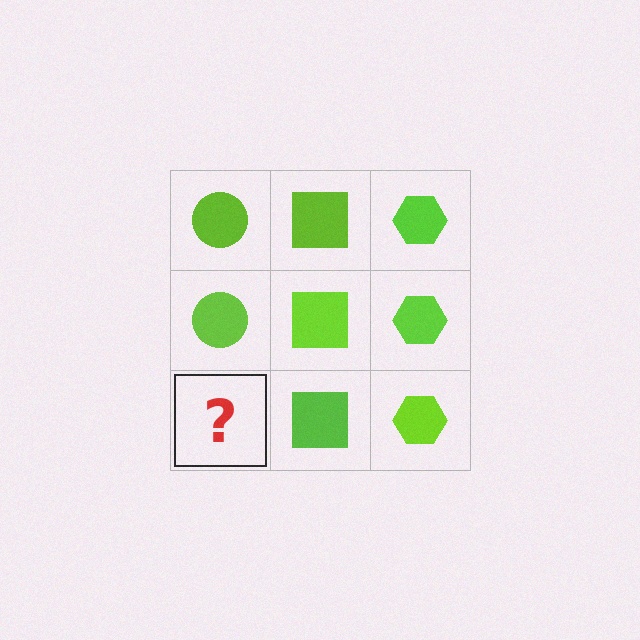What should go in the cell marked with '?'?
The missing cell should contain a lime circle.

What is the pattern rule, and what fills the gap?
The rule is that each column has a consistent shape. The gap should be filled with a lime circle.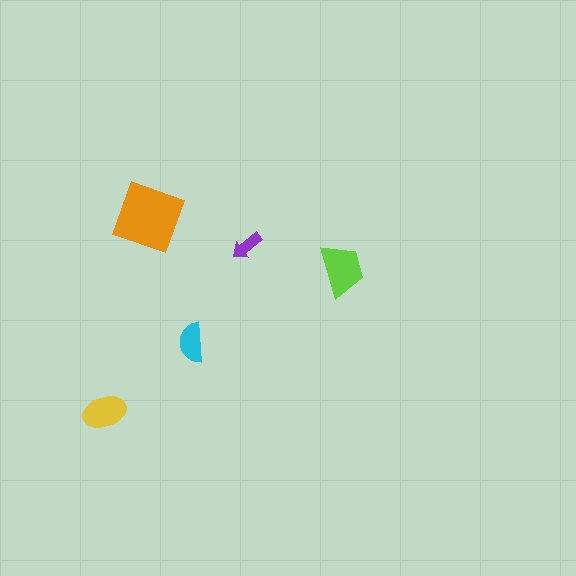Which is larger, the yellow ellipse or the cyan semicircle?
The yellow ellipse.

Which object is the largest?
The orange square.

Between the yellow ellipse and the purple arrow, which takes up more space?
The yellow ellipse.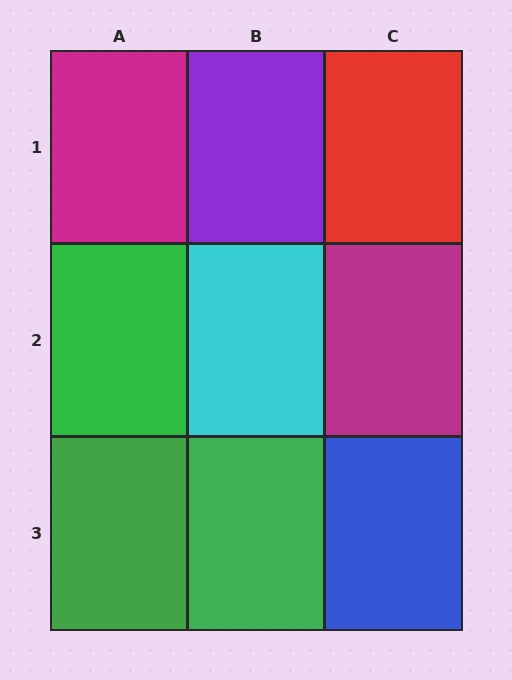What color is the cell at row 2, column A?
Green.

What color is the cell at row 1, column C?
Red.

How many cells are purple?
1 cell is purple.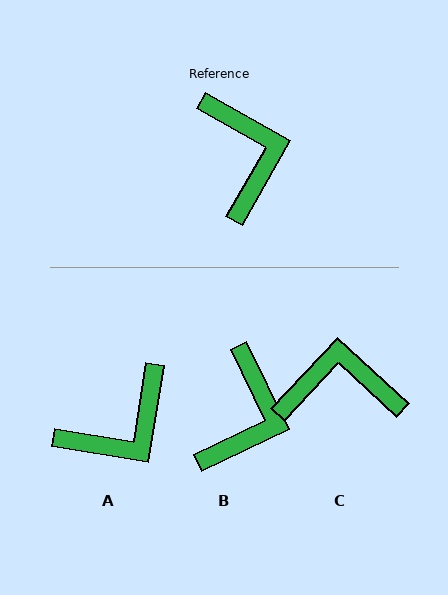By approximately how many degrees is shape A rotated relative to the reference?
Approximately 69 degrees clockwise.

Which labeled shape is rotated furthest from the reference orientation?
C, about 77 degrees away.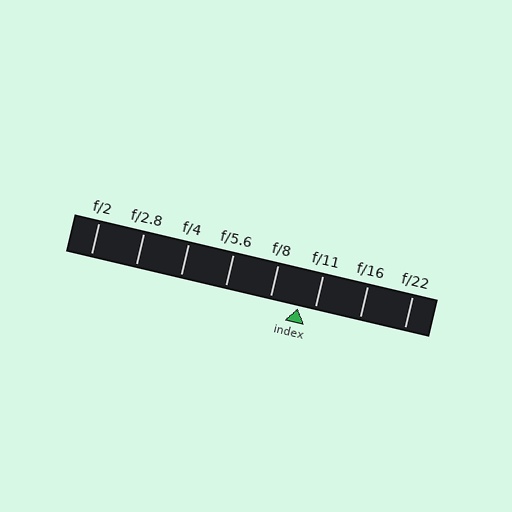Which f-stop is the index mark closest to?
The index mark is closest to f/11.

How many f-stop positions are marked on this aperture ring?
There are 8 f-stop positions marked.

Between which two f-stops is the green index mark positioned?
The index mark is between f/8 and f/11.